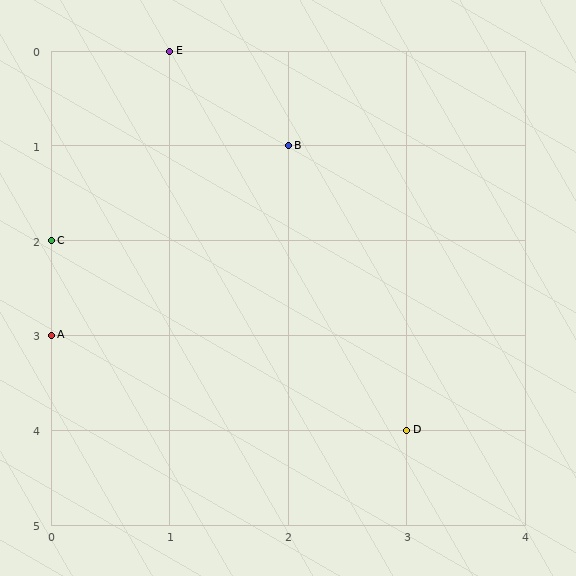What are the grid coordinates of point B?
Point B is at grid coordinates (2, 1).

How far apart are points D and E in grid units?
Points D and E are 2 columns and 4 rows apart (about 4.5 grid units diagonally).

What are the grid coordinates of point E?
Point E is at grid coordinates (1, 0).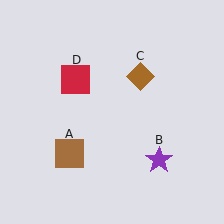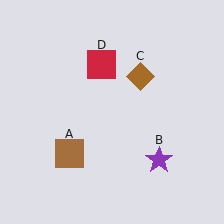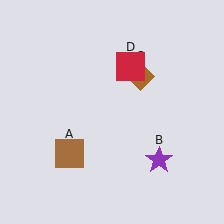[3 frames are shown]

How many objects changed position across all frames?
1 object changed position: red square (object D).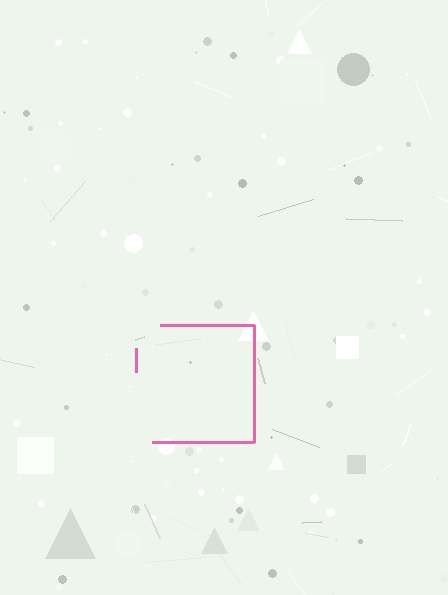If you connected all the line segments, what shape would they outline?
They would outline a square.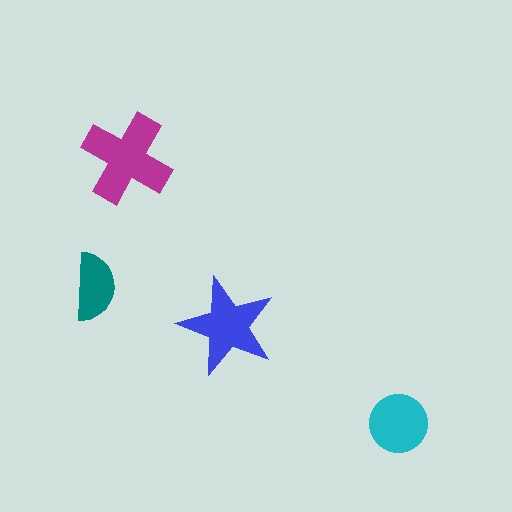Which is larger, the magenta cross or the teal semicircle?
The magenta cross.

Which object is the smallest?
The teal semicircle.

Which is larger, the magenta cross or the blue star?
The magenta cross.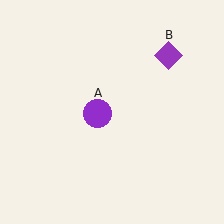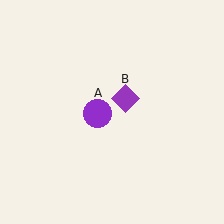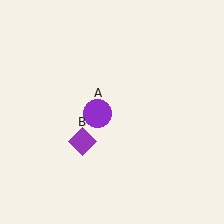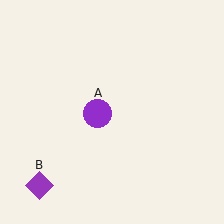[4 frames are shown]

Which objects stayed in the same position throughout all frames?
Purple circle (object A) remained stationary.